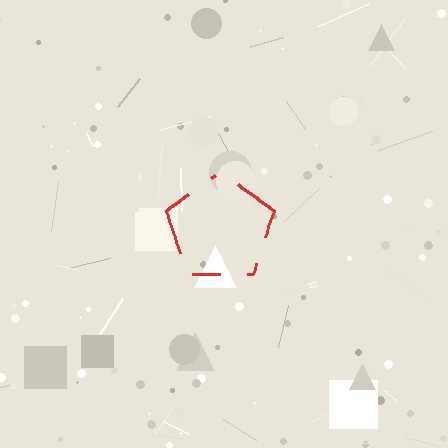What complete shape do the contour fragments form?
The contour fragments form a pentagon.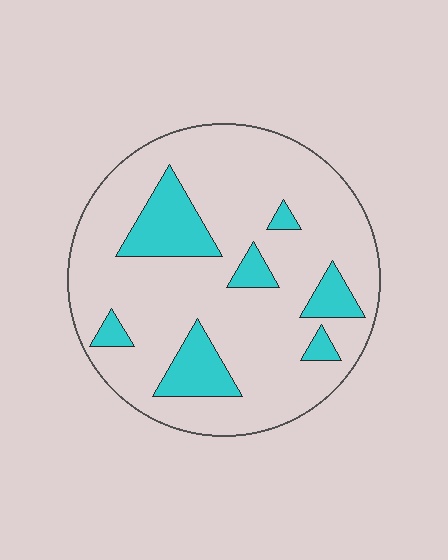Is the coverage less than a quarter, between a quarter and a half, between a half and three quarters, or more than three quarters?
Less than a quarter.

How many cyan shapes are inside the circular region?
7.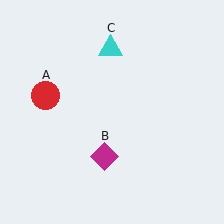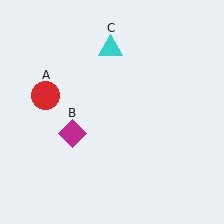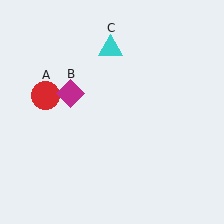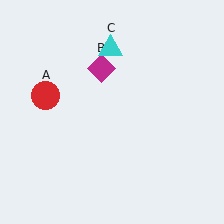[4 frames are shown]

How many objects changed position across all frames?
1 object changed position: magenta diamond (object B).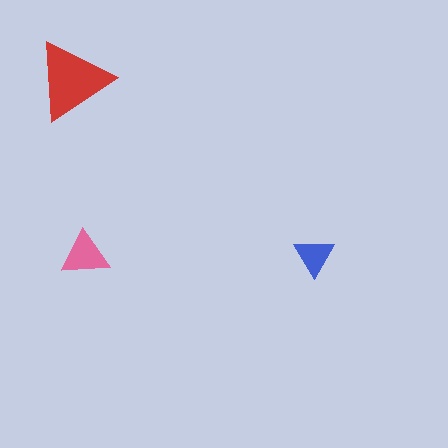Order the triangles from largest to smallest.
the red one, the pink one, the blue one.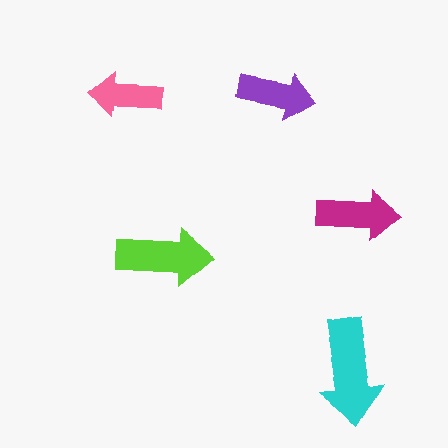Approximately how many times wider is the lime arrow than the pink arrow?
About 1.5 times wider.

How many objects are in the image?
There are 5 objects in the image.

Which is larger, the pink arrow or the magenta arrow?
The magenta one.